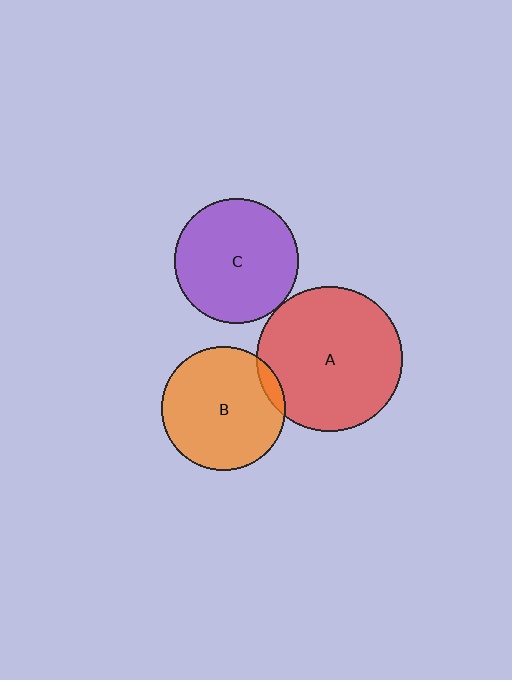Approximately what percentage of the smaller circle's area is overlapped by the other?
Approximately 5%.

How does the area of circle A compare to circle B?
Approximately 1.4 times.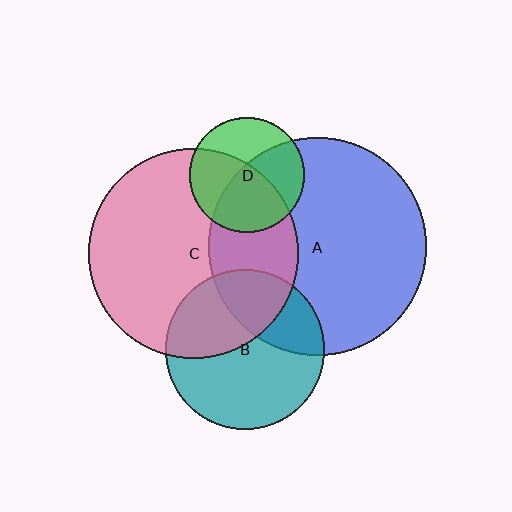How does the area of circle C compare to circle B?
Approximately 1.7 times.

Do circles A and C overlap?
Yes.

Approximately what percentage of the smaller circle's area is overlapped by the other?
Approximately 30%.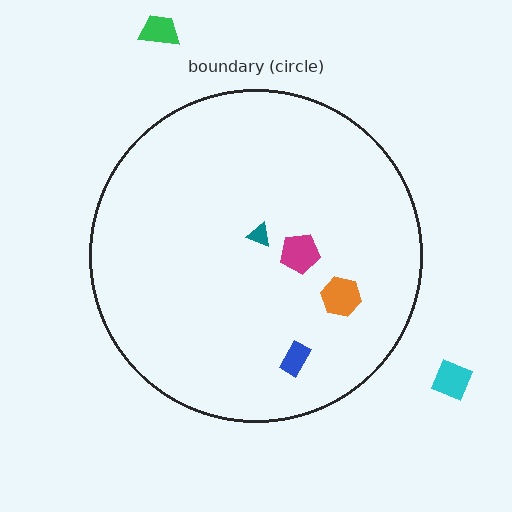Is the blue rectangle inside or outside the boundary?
Inside.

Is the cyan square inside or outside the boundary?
Outside.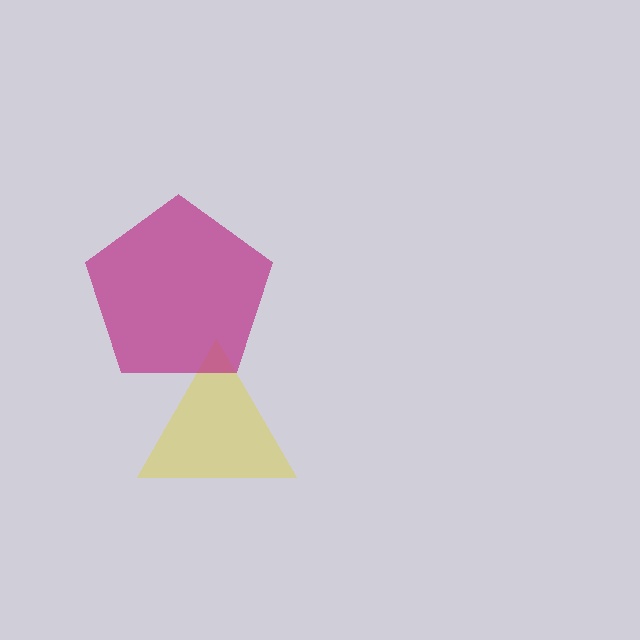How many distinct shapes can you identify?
There are 2 distinct shapes: a yellow triangle, a magenta pentagon.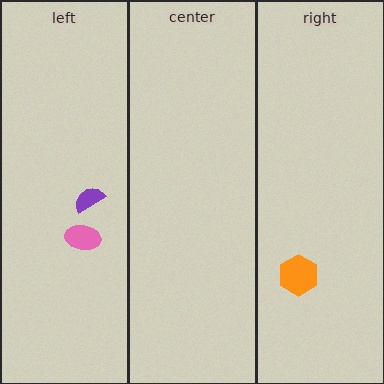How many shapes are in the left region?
2.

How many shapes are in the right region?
1.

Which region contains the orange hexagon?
The right region.